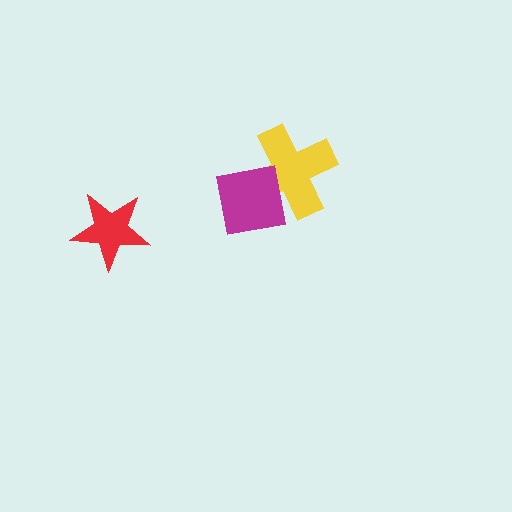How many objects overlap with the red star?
0 objects overlap with the red star.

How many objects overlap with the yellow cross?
1 object overlaps with the yellow cross.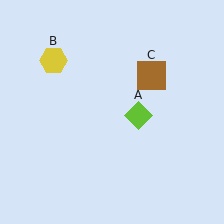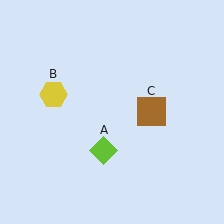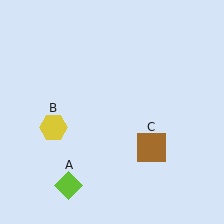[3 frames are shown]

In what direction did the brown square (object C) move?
The brown square (object C) moved down.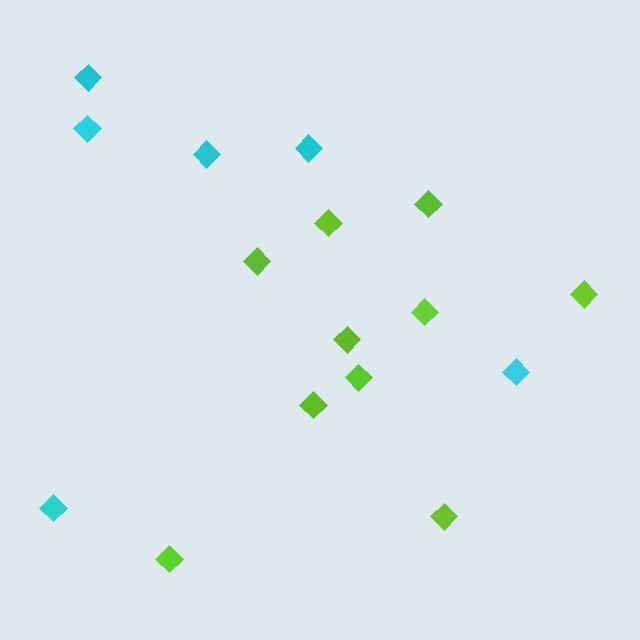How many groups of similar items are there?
There are 2 groups: one group of cyan diamonds (6) and one group of lime diamonds (10).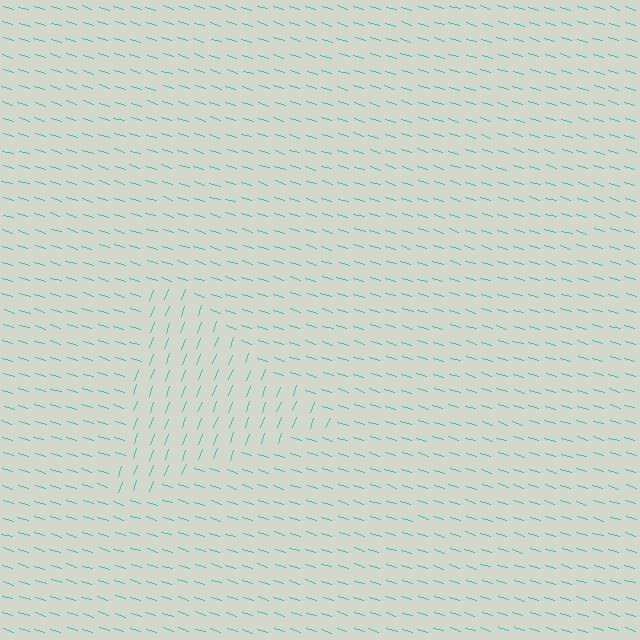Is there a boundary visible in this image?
Yes, there is a texture boundary formed by a change in line orientation.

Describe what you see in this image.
The image is filled with small cyan line segments. A triangle region in the image has lines oriented differently from the surrounding lines, creating a visible texture boundary.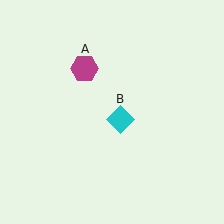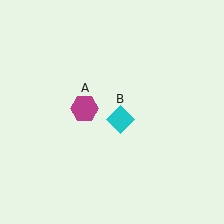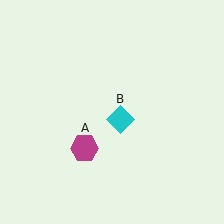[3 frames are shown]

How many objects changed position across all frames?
1 object changed position: magenta hexagon (object A).